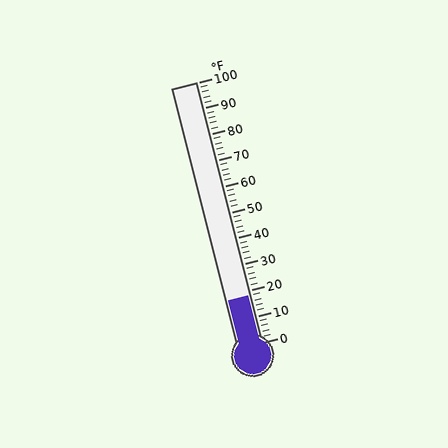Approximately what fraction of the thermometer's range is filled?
The thermometer is filled to approximately 20% of its range.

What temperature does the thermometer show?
The thermometer shows approximately 18°F.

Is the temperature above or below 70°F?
The temperature is below 70°F.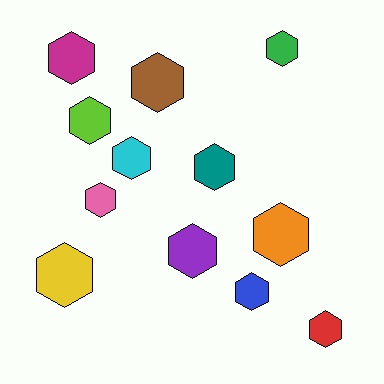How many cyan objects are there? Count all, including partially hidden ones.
There is 1 cyan object.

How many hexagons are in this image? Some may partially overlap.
There are 12 hexagons.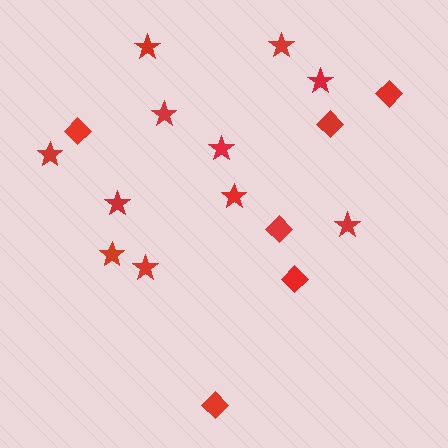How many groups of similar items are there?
There are 2 groups: one group of diamonds (6) and one group of stars (11).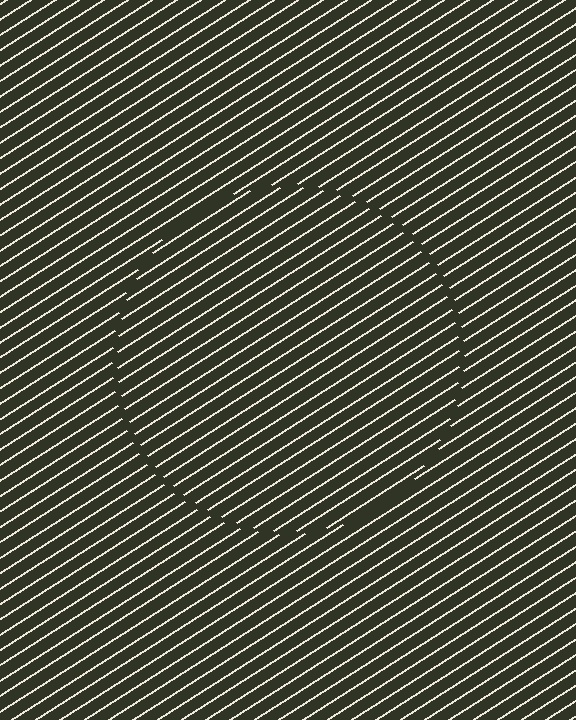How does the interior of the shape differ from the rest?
The interior of the shape contains the same grating, shifted by half a period — the contour is defined by the phase discontinuity where line-ends from the inner and outer gratings abut.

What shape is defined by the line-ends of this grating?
An illusory circle. The interior of the shape contains the same grating, shifted by half a period — the contour is defined by the phase discontinuity where line-ends from the inner and outer gratings abut.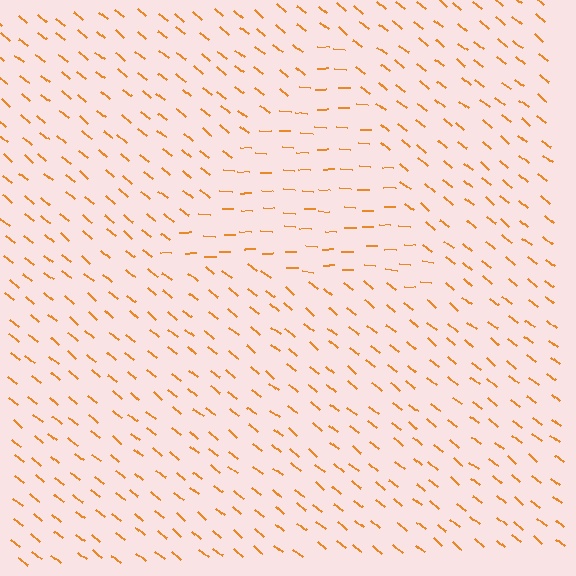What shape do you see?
I see a triangle.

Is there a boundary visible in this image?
Yes, there is a texture boundary formed by a change in line orientation.